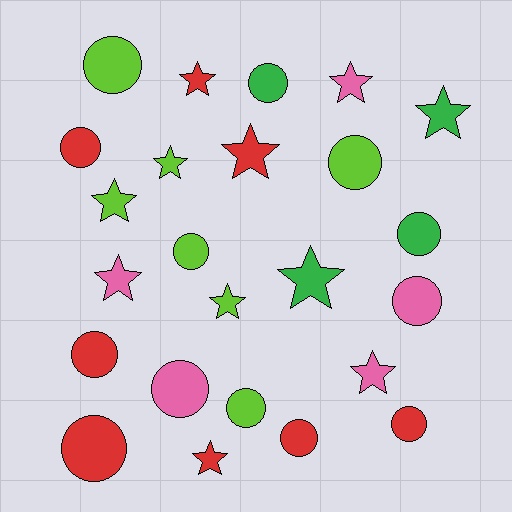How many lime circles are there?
There are 4 lime circles.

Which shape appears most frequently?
Circle, with 13 objects.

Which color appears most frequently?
Red, with 8 objects.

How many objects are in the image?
There are 24 objects.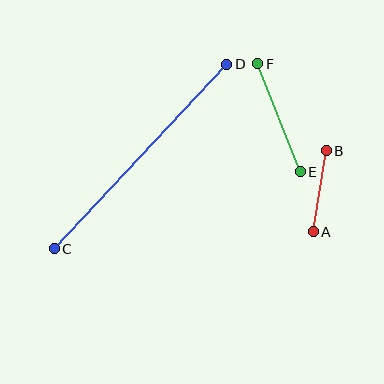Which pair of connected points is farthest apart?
Points C and D are farthest apart.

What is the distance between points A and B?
The distance is approximately 82 pixels.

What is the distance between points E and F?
The distance is approximately 116 pixels.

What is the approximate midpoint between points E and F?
The midpoint is at approximately (279, 118) pixels.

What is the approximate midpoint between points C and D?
The midpoint is at approximately (140, 157) pixels.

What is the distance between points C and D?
The distance is approximately 253 pixels.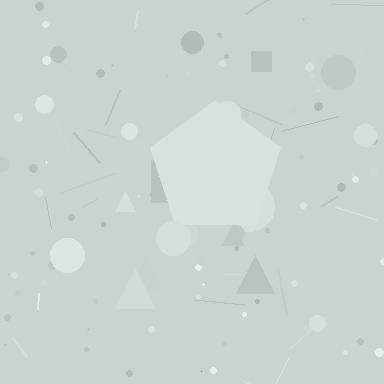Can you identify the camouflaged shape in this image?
The camouflaged shape is a pentagon.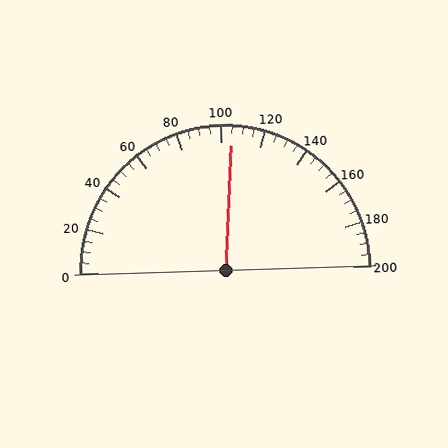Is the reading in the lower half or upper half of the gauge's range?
The reading is in the upper half of the range (0 to 200).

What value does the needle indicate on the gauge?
The needle indicates approximately 105.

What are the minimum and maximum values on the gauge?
The gauge ranges from 0 to 200.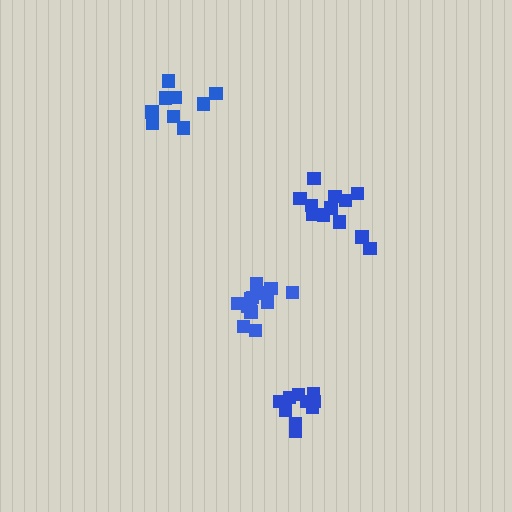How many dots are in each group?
Group 1: 10 dots, Group 2: 12 dots, Group 3: 9 dots, Group 4: 12 dots (43 total).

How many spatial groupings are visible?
There are 4 spatial groupings.